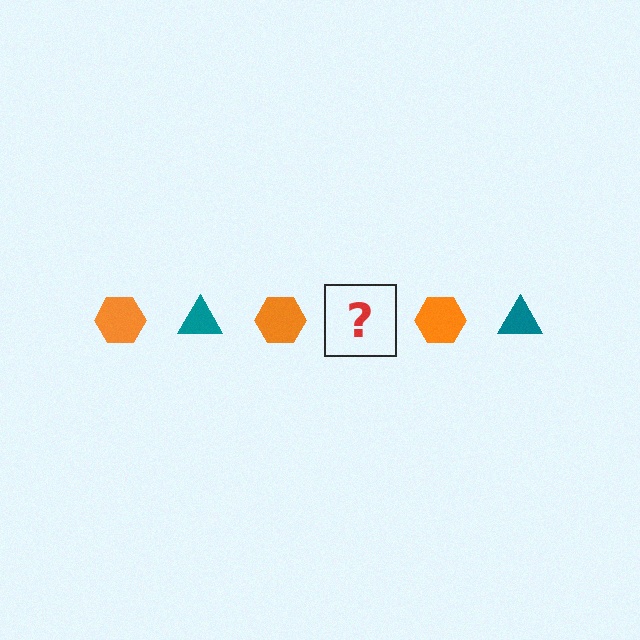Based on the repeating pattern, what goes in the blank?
The blank should be a teal triangle.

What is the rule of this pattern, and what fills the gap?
The rule is that the pattern alternates between orange hexagon and teal triangle. The gap should be filled with a teal triangle.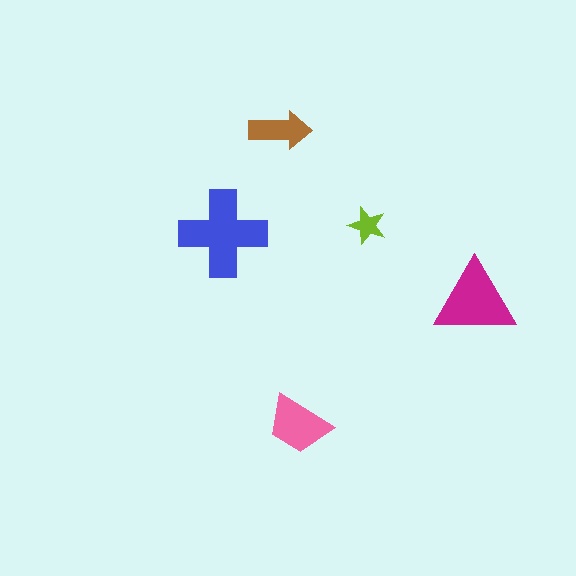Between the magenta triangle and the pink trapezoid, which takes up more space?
The magenta triangle.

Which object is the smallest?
The lime star.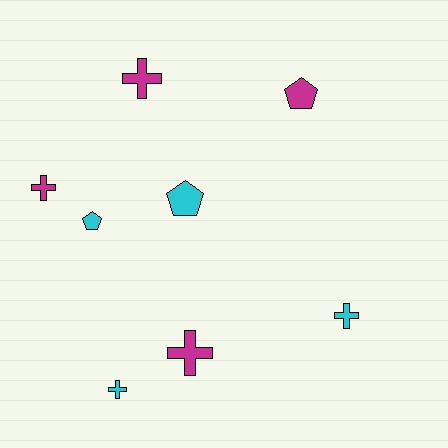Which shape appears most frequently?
Cross, with 5 objects.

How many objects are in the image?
There are 8 objects.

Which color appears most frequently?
Cyan, with 4 objects.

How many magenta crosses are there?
There are 3 magenta crosses.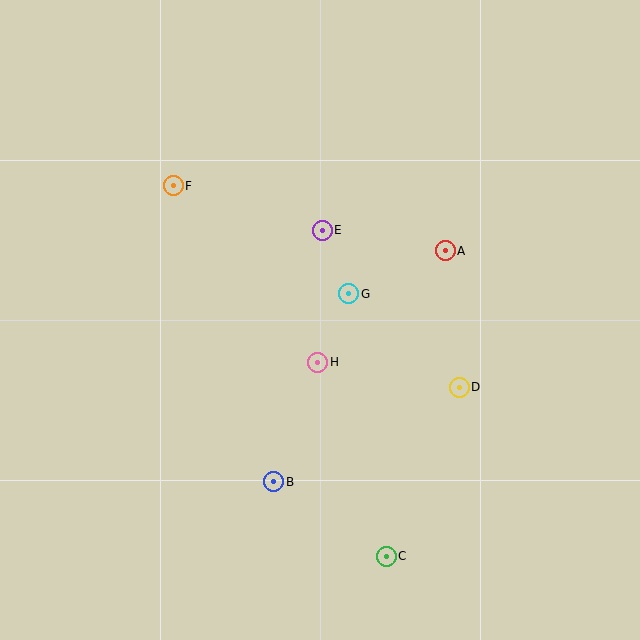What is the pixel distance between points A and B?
The distance between A and B is 287 pixels.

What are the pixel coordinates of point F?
Point F is at (173, 186).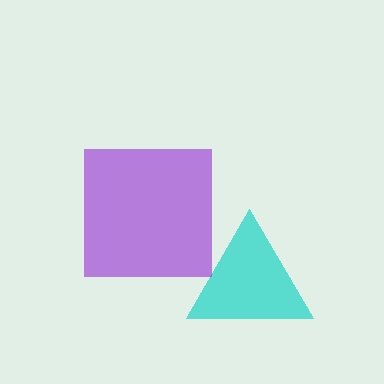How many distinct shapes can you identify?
There are 2 distinct shapes: a cyan triangle, a purple square.